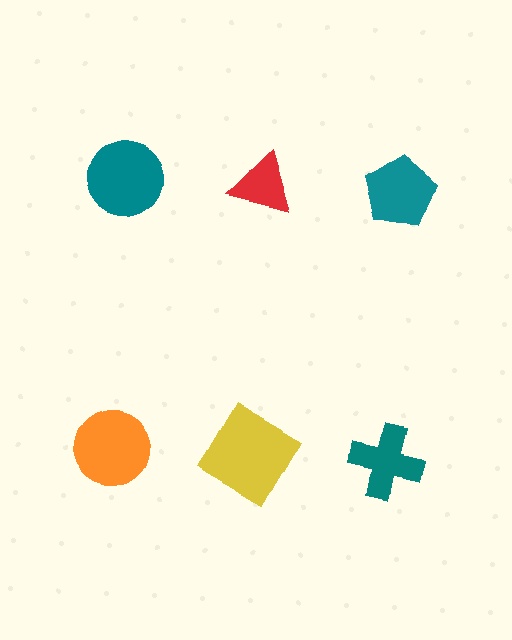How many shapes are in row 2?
3 shapes.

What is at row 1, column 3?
A teal pentagon.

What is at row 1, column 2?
A red triangle.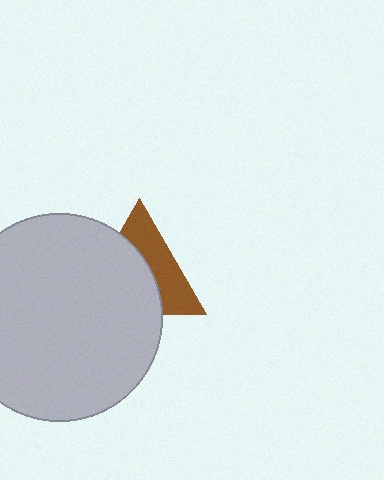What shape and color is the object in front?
The object in front is a light gray circle.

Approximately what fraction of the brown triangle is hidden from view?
Roughly 56% of the brown triangle is hidden behind the light gray circle.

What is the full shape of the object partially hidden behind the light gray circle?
The partially hidden object is a brown triangle.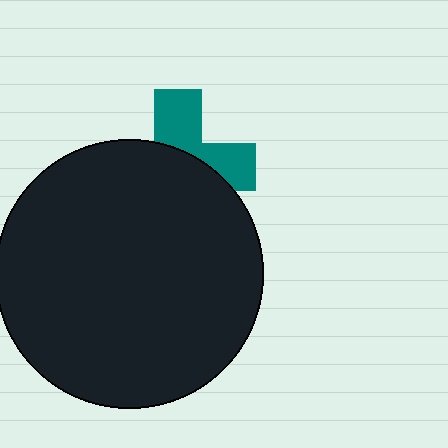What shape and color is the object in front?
The object in front is a black circle.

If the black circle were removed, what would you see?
You would see the complete teal cross.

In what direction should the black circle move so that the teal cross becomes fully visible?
The black circle should move down. That is the shortest direction to clear the overlap and leave the teal cross fully visible.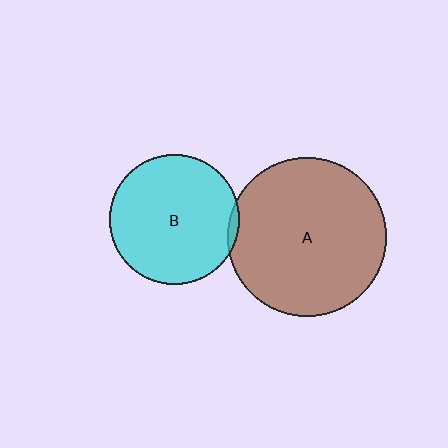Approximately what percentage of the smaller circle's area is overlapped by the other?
Approximately 5%.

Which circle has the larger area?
Circle A (brown).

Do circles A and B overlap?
Yes.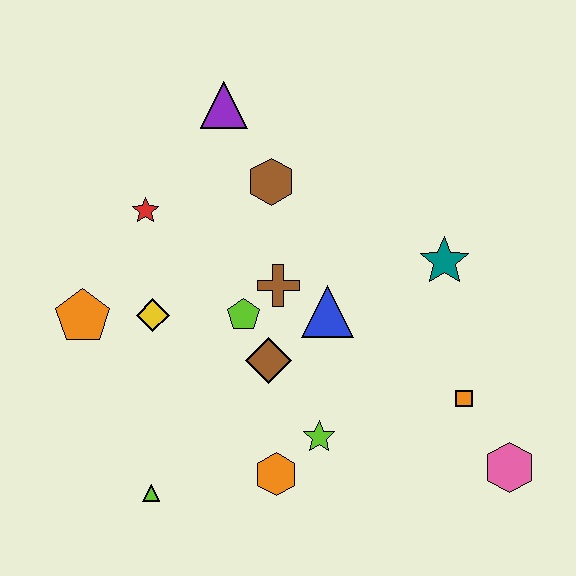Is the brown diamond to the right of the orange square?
No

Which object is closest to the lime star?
The orange hexagon is closest to the lime star.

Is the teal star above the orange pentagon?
Yes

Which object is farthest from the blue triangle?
The lime triangle is farthest from the blue triangle.